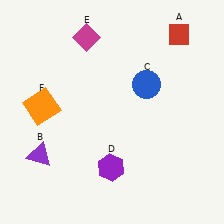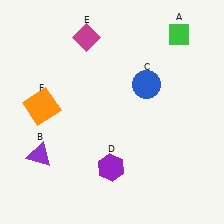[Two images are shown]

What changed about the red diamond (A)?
In Image 1, A is red. In Image 2, it changed to green.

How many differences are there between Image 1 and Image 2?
There is 1 difference between the two images.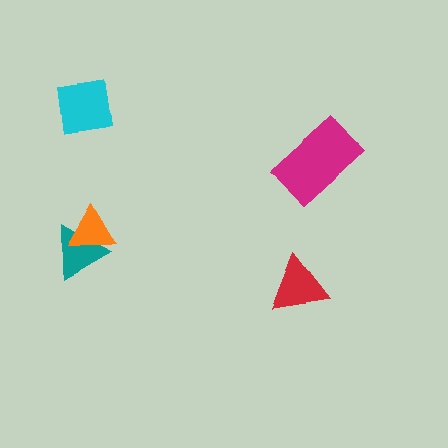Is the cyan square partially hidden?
No, no other shape covers it.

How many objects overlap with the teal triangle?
1 object overlaps with the teal triangle.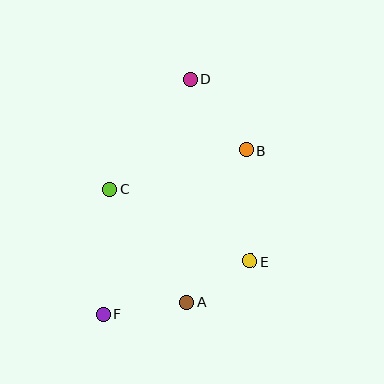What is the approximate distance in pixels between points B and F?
The distance between B and F is approximately 217 pixels.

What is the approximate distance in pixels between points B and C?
The distance between B and C is approximately 142 pixels.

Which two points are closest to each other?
Points A and E are closest to each other.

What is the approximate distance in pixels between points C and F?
The distance between C and F is approximately 125 pixels.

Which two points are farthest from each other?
Points D and F are farthest from each other.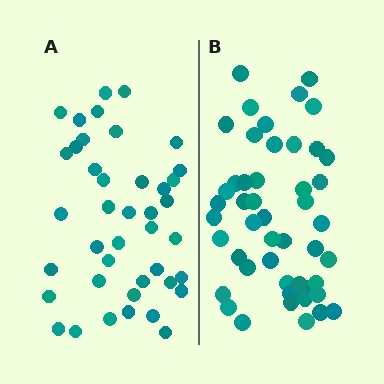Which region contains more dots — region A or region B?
Region B (the right region) has more dots.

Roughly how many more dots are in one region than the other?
Region B has roughly 8 or so more dots than region A.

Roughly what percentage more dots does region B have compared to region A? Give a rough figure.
About 15% more.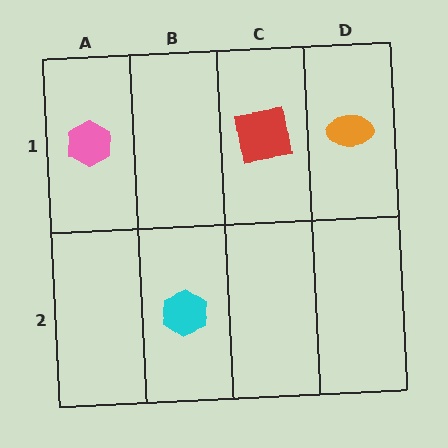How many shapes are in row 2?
1 shape.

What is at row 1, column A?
A pink hexagon.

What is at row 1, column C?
A red square.